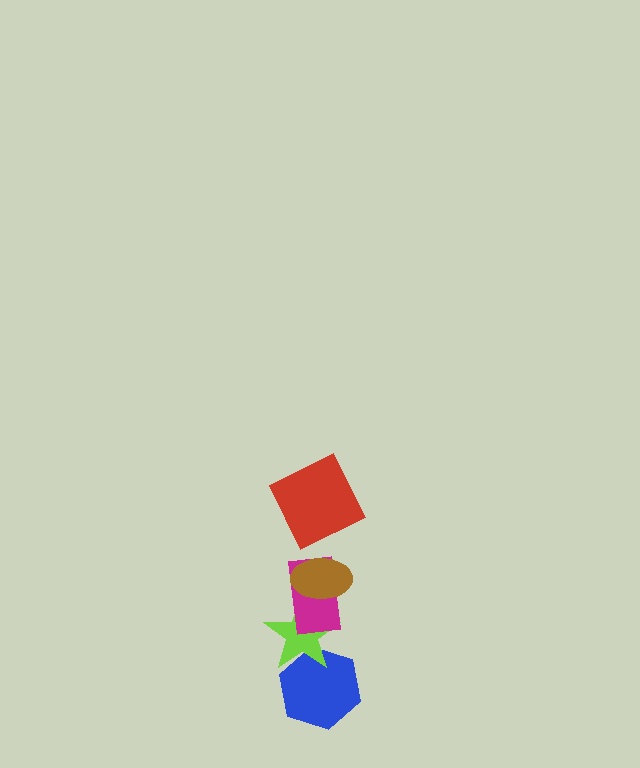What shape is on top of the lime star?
The magenta rectangle is on top of the lime star.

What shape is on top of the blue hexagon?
The lime star is on top of the blue hexagon.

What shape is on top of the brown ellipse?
The red square is on top of the brown ellipse.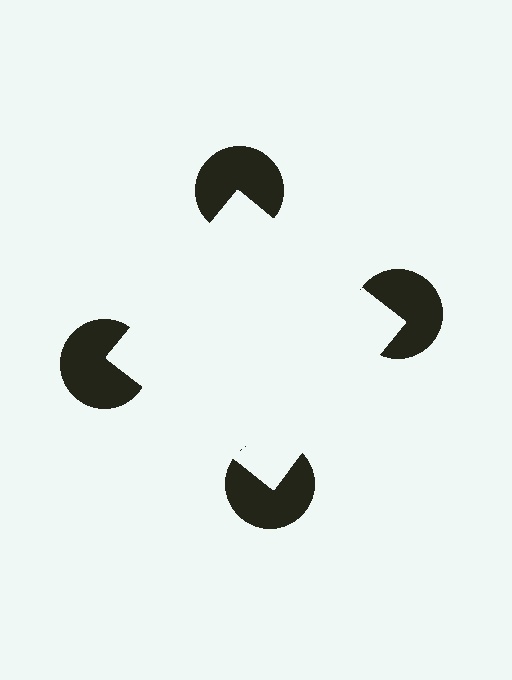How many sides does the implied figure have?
4 sides.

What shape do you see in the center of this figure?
An illusory square — its edges are inferred from the aligned wedge cuts in the pac-man discs, not physically drawn.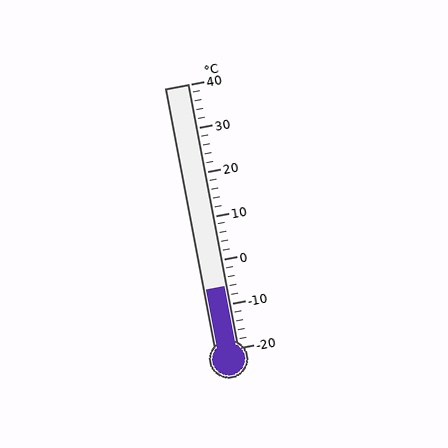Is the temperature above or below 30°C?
The temperature is below 30°C.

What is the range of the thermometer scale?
The thermometer scale ranges from -20°C to 40°C.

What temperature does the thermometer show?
The thermometer shows approximately -6°C.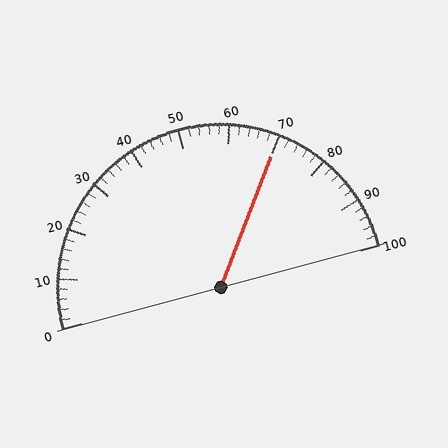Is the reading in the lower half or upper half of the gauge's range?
The reading is in the upper half of the range (0 to 100).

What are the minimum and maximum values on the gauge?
The gauge ranges from 0 to 100.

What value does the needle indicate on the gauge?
The needle indicates approximately 70.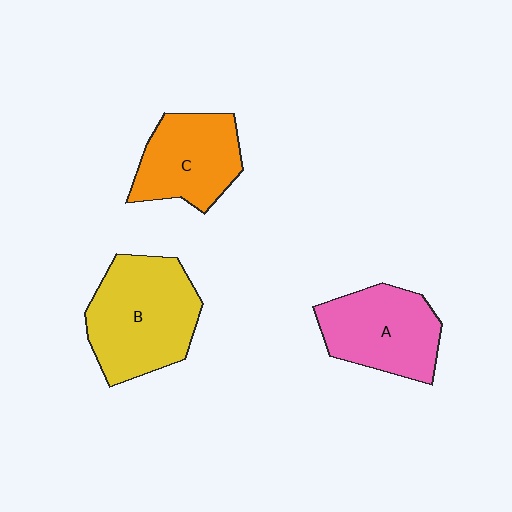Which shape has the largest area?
Shape B (yellow).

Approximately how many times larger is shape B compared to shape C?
Approximately 1.4 times.